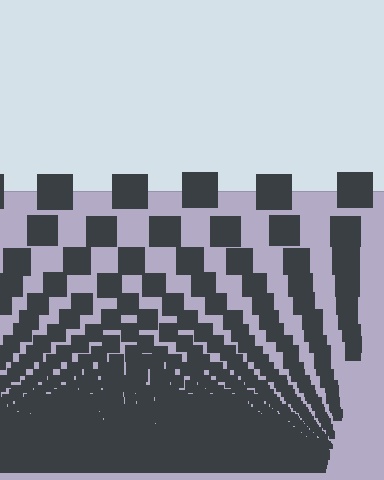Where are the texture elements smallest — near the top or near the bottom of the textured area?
Near the bottom.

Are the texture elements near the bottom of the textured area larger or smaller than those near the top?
Smaller. The gradient is inverted — elements near the bottom are smaller and denser.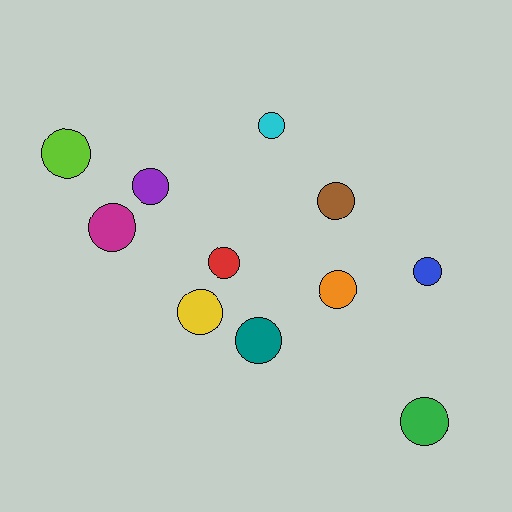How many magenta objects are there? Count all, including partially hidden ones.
There is 1 magenta object.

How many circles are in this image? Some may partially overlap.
There are 11 circles.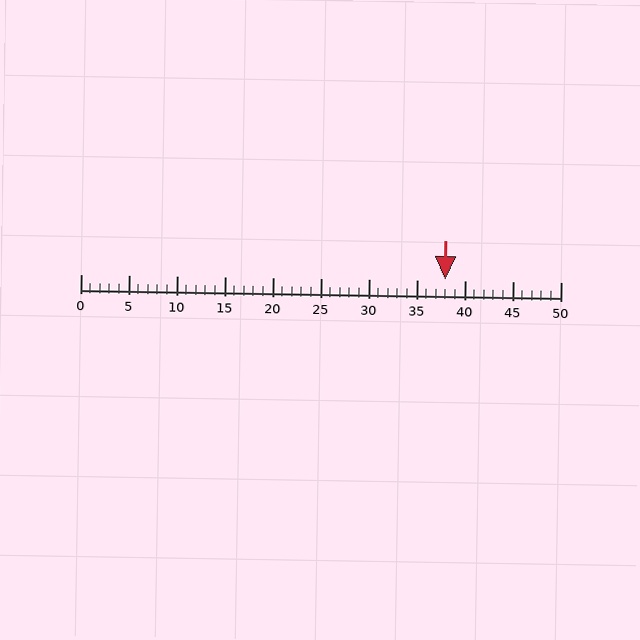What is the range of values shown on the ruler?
The ruler shows values from 0 to 50.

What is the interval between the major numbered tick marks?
The major tick marks are spaced 5 units apart.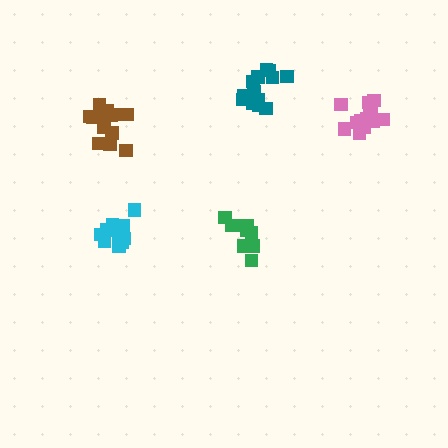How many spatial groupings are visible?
There are 5 spatial groupings.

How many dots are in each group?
Group 1: 13 dots, Group 2: 10 dots, Group 3: 13 dots, Group 4: 15 dots, Group 5: 15 dots (66 total).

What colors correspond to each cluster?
The clusters are colored: cyan, green, brown, teal, pink.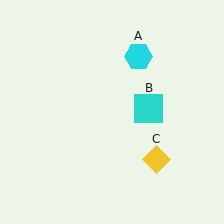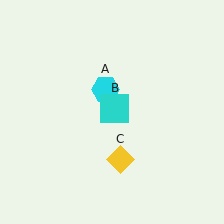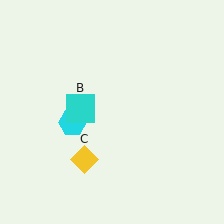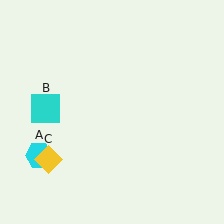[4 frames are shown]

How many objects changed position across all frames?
3 objects changed position: cyan hexagon (object A), cyan square (object B), yellow diamond (object C).